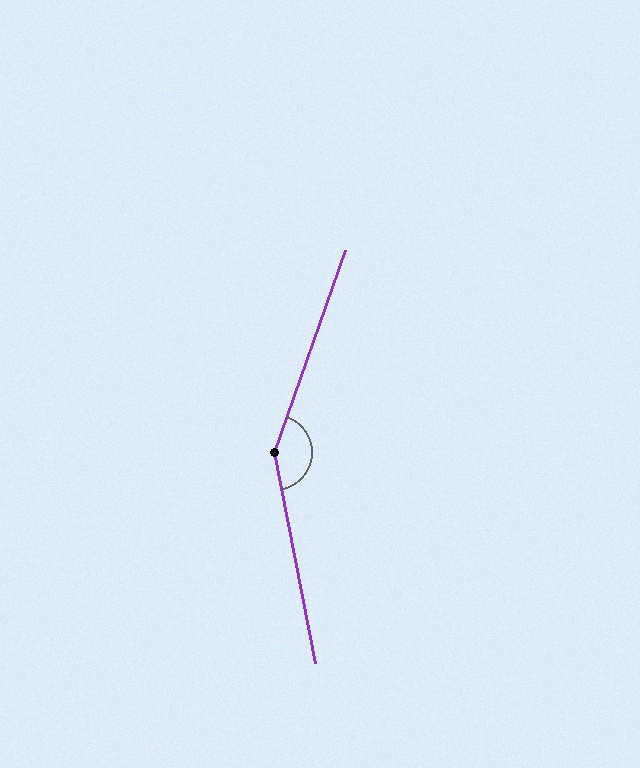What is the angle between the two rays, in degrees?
Approximately 150 degrees.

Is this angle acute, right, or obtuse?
It is obtuse.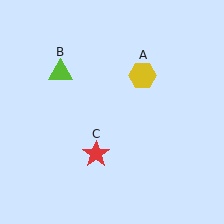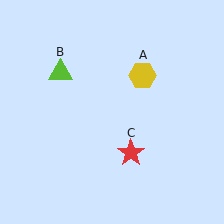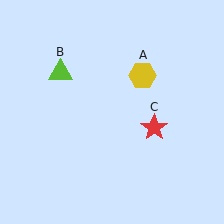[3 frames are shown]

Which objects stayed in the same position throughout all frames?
Yellow hexagon (object A) and lime triangle (object B) remained stationary.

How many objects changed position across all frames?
1 object changed position: red star (object C).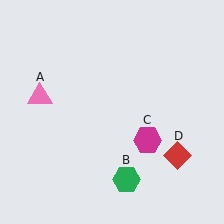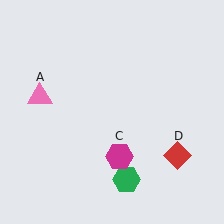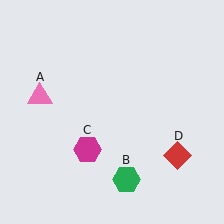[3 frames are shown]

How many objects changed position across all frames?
1 object changed position: magenta hexagon (object C).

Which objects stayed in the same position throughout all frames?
Pink triangle (object A) and green hexagon (object B) and red diamond (object D) remained stationary.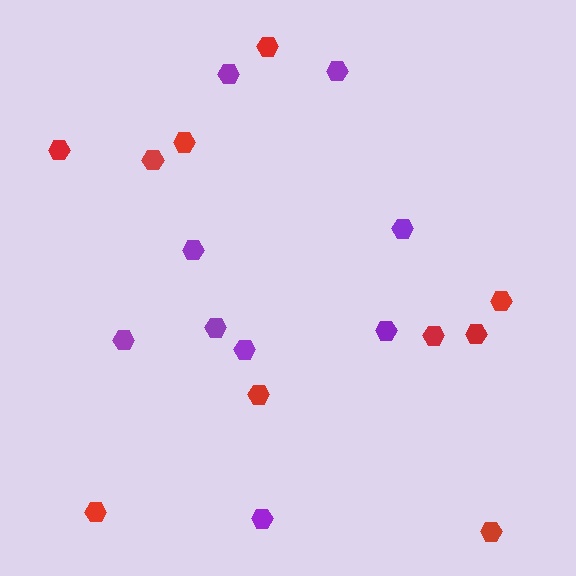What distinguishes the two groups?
There are 2 groups: one group of red hexagons (10) and one group of purple hexagons (9).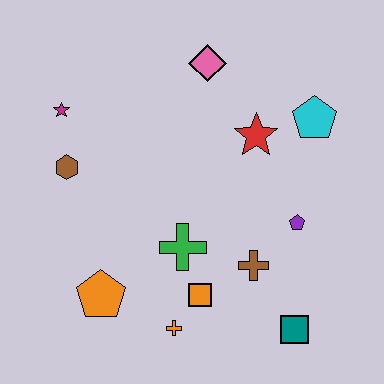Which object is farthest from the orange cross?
The pink diamond is farthest from the orange cross.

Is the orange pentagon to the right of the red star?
No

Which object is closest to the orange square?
The orange cross is closest to the orange square.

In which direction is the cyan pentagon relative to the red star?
The cyan pentagon is to the right of the red star.